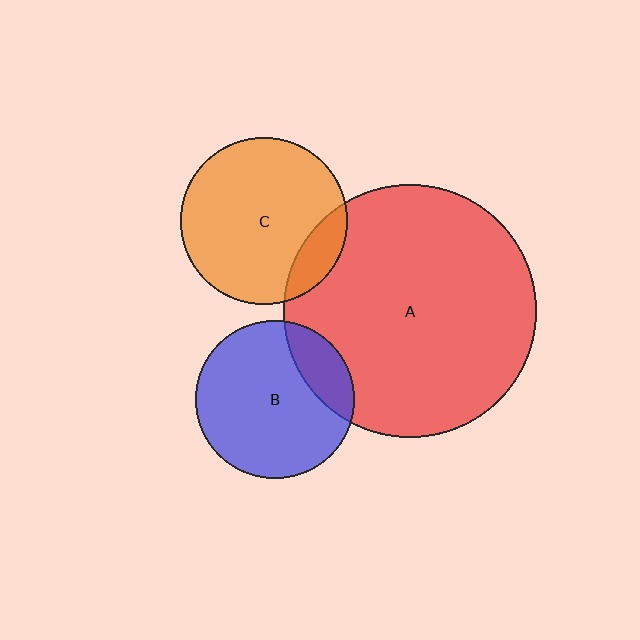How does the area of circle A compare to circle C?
Approximately 2.3 times.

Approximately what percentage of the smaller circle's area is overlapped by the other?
Approximately 20%.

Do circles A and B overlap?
Yes.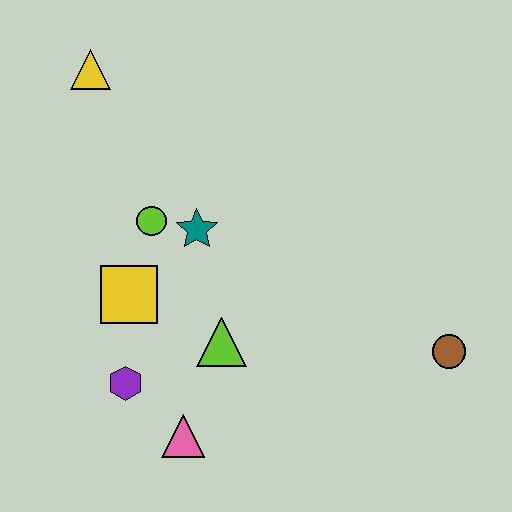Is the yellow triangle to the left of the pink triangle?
Yes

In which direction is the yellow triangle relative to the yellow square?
The yellow triangle is above the yellow square.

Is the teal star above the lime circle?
No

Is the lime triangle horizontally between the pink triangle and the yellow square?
No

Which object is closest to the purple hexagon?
The pink triangle is closest to the purple hexagon.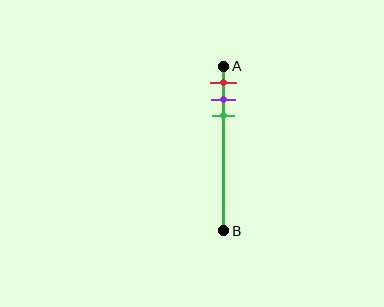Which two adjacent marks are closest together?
The purple and green marks are the closest adjacent pair.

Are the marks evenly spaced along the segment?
Yes, the marks are approximately evenly spaced.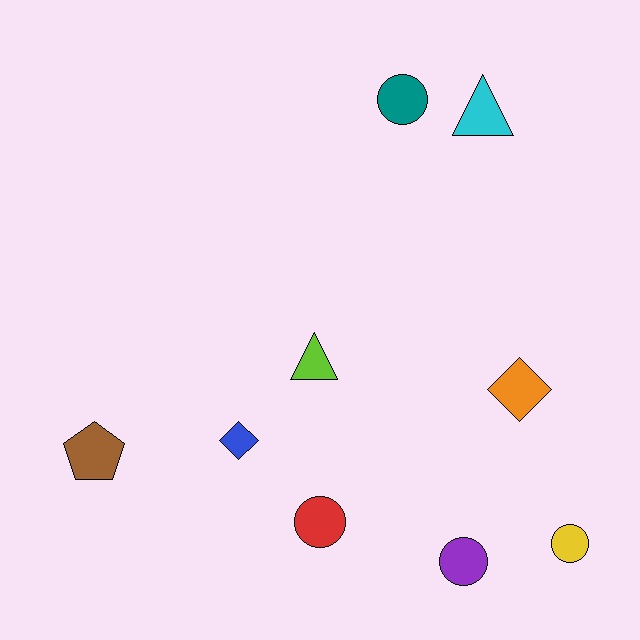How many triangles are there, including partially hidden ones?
There are 2 triangles.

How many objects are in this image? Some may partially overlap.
There are 9 objects.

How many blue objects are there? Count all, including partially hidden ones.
There is 1 blue object.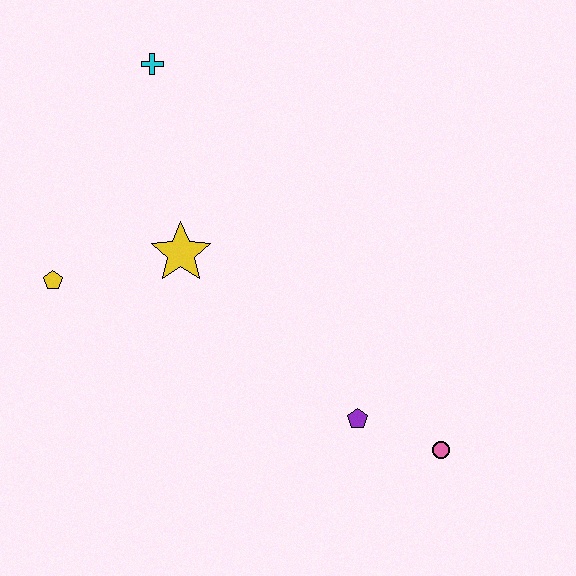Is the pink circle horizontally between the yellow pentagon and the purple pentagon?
No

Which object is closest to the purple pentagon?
The pink circle is closest to the purple pentagon.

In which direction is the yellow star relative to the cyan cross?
The yellow star is below the cyan cross.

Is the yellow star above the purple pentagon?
Yes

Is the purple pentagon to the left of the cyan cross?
No